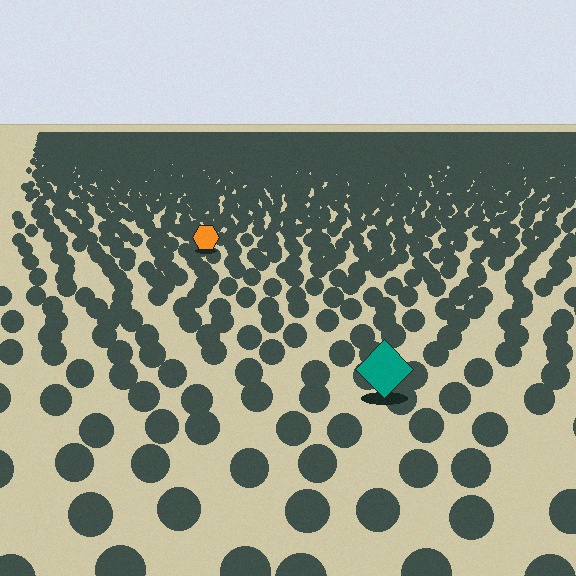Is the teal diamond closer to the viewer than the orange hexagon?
Yes. The teal diamond is closer — you can tell from the texture gradient: the ground texture is coarser near it.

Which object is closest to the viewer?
The teal diamond is closest. The texture marks near it are larger and more spread out.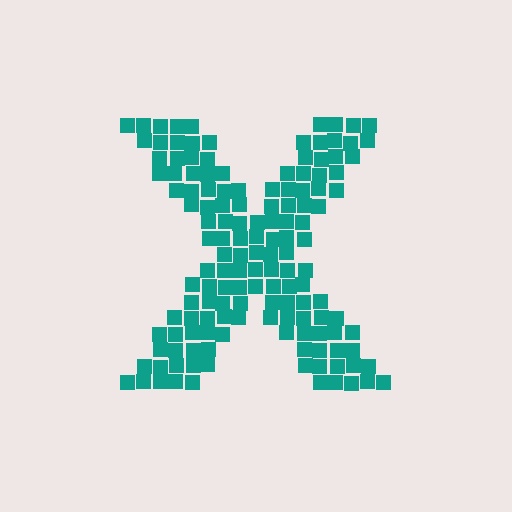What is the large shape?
The large shape is the letter X.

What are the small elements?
The small elements are squares.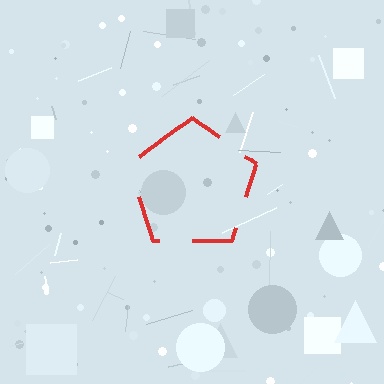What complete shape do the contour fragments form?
The contour fragments form a pentagon.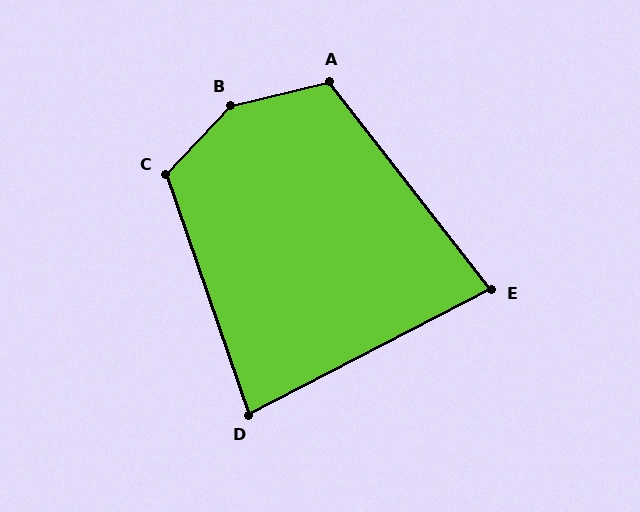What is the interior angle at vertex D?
Approximately 82 degrees (acute).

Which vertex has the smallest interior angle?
E, at approximately 79 degrees.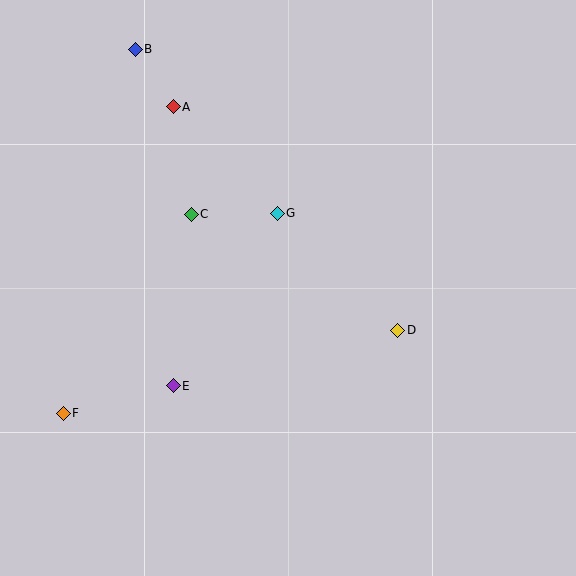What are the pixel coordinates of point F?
Point F is at (63, 413).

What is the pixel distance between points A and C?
The distance between A and C is 109 pixels.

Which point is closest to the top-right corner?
Point G is closest to the top-right corner.